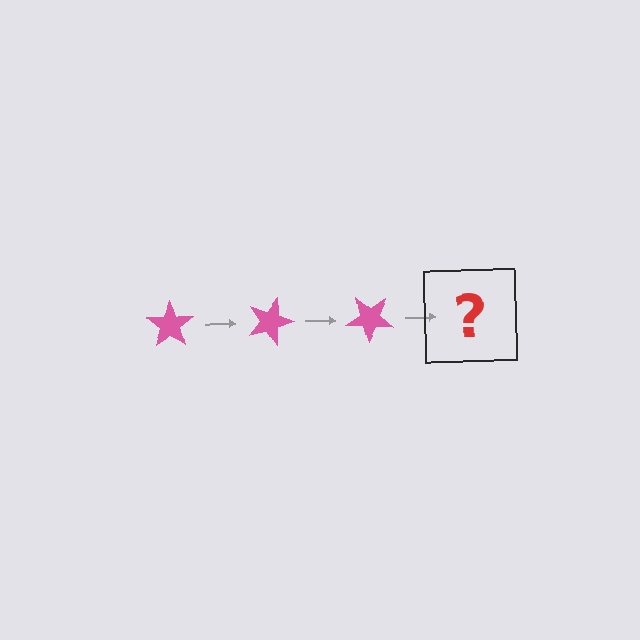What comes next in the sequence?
The next element should be a pink star rotated 60 degrees.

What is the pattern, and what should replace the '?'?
The pattern is that the star rotates 20 degrees each step. The '?' should be a pink star rotated 60 degrees.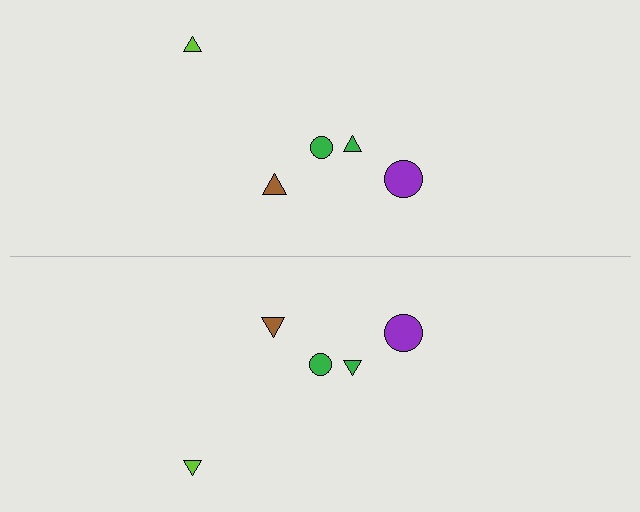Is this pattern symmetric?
Yes, this pattern has bilateral (reflection) symmetry.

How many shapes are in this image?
There are 10 shapes in this image.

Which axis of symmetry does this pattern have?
The pattern has a horizontal axis of symmetry running through the center of the image.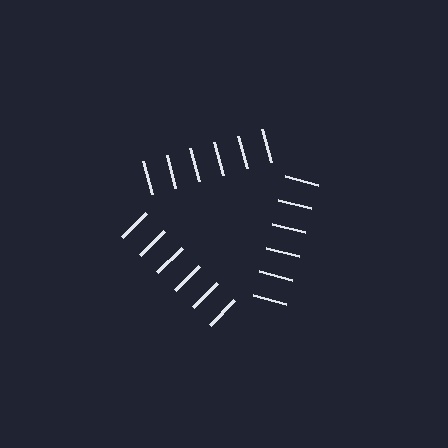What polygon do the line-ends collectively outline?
An illusory triangle — the line segments terminate on its edges but no continuous stroke is drawn.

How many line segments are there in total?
18 — 6 along each of the 3 edges.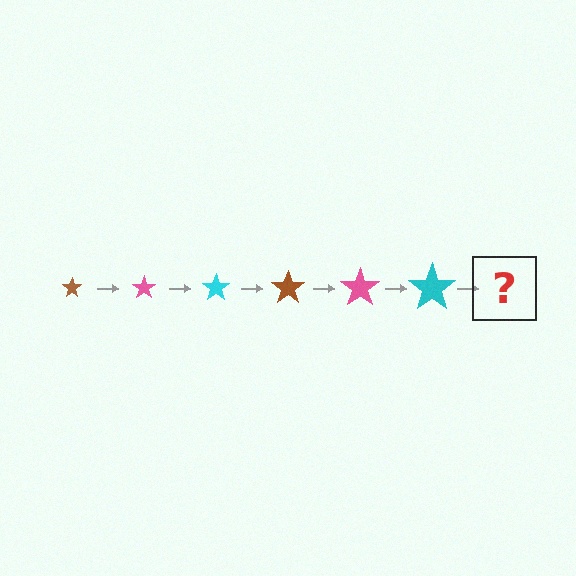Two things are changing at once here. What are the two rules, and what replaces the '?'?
The two rules are that the star grows larger each step and the color cycles through brown, pink, and cyan. The '?' should be a brown star, larger than the previous one.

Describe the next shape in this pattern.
It should be a brown star, larger than the previous one.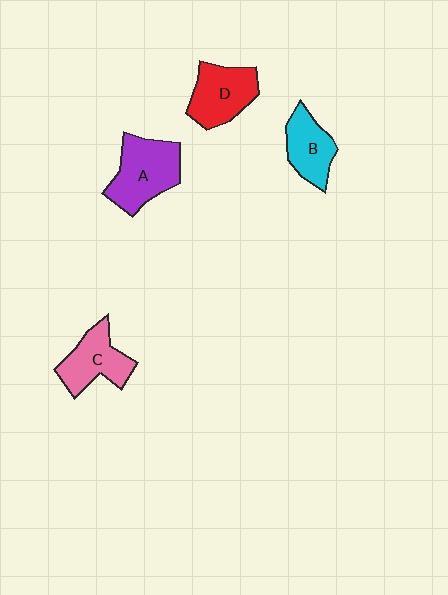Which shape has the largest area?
Shape A (purple).